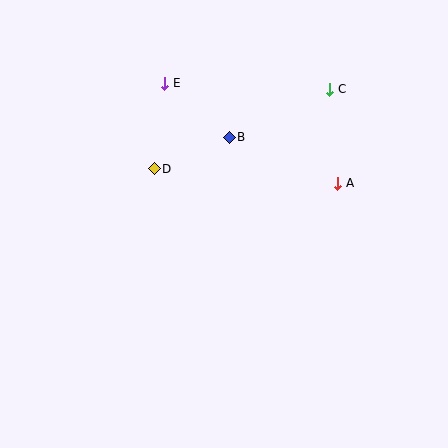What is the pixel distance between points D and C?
The distance between D and C is 193 pixels.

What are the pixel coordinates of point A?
Point A is at (338, 183).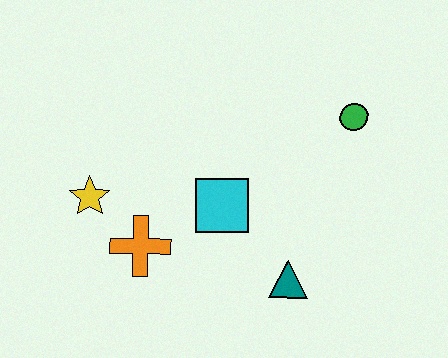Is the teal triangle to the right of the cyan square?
Yes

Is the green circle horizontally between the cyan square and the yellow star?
No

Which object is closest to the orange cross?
The yellow star is closest to the orange cross.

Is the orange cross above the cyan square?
No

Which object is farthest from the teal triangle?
The yellow star is farthest from the teal triangle.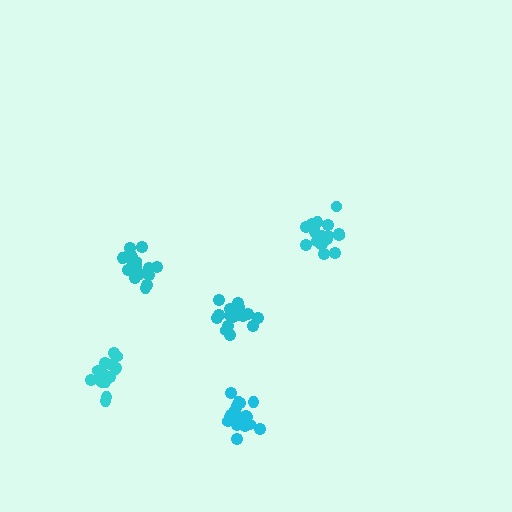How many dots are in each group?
Group 1: 20 dots, Group 2: 19 dots, Group 3: 20 dots, Group 4: 16 dots, Group 5: 20 dots (95 total).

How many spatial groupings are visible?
There are 5 spatial groupings.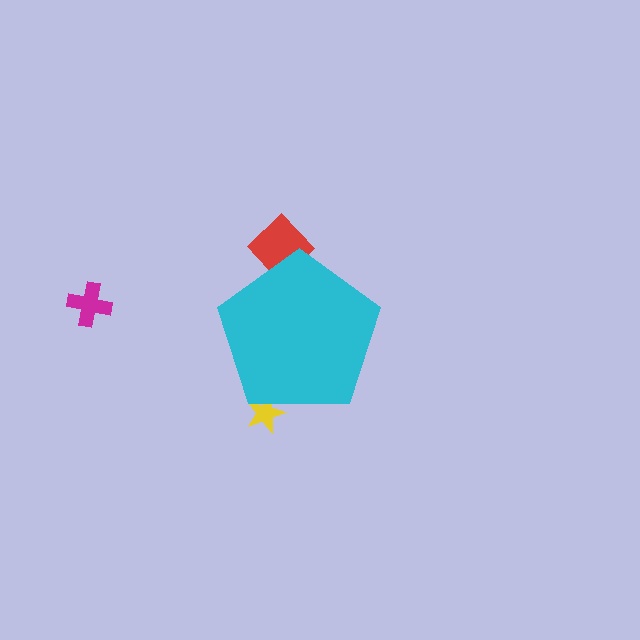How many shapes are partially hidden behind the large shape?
2 shapes are partially hidden.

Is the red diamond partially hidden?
Yes, the red diamond is partially hidden behind the cyan pentagon.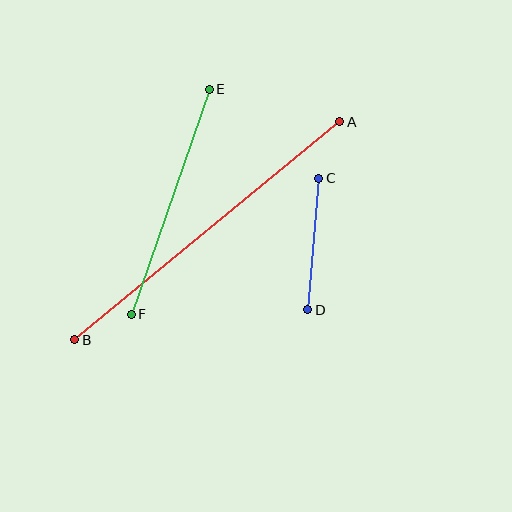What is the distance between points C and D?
The distance is approximately 132 pixels.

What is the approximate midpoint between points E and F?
The midpoint is at approximately (170, 202) pixels.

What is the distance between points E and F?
The distance is approximately 238 pixels.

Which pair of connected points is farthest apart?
Points A and B are farthest apart.